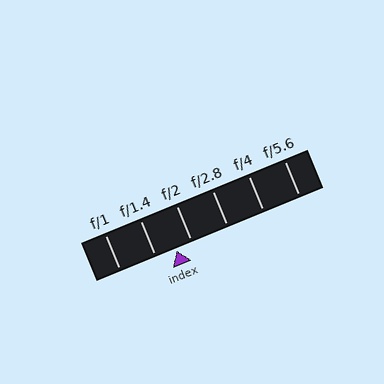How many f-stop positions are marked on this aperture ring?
There are 6 f-stop positions marked.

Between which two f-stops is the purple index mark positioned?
The index mark is between f/1.4 and f/2.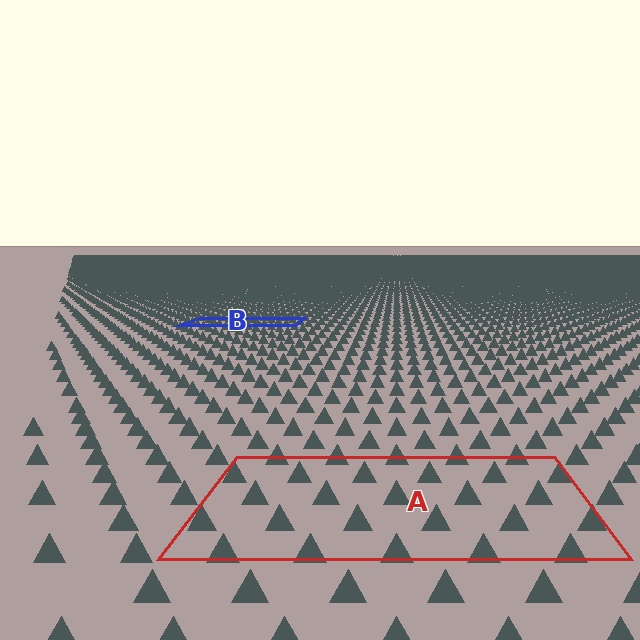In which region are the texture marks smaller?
The texture marks are smaller in region B, because it is farther away.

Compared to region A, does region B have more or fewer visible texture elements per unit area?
Region B has more texture elements per unit area — they are packed more densely because it is farther away.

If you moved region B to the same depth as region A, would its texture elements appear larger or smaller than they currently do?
They would appear larger. At a closer depth, the same texture elements are projected at a bigger on-screen size.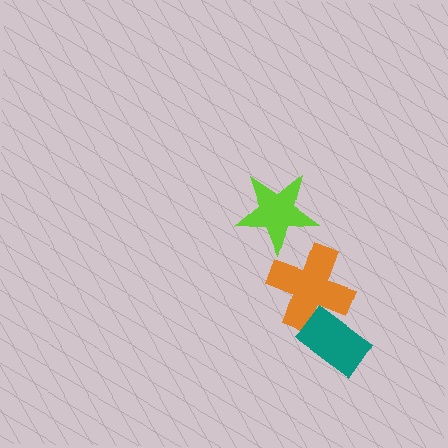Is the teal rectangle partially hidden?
No, no other shape covers it.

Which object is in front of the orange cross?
The teal rectangle is in front of the orange cross.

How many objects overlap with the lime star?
0 objects overlap with the lime star.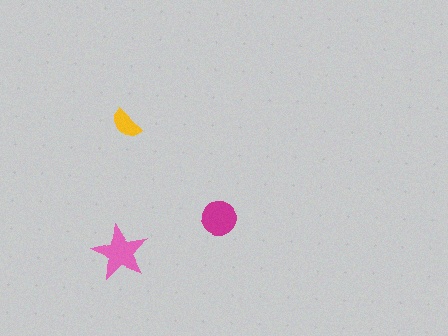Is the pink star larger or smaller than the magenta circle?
Larger.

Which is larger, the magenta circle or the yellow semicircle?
The magenta circle.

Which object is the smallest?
The yellow semicircle.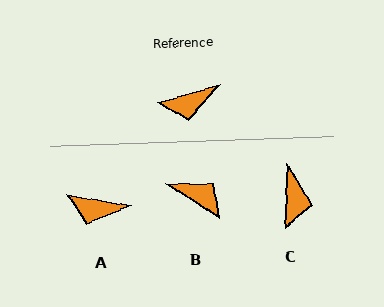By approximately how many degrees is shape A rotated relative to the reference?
Approximately 26 degrees clockwise.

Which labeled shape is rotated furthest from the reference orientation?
B, about 130 degrees away.